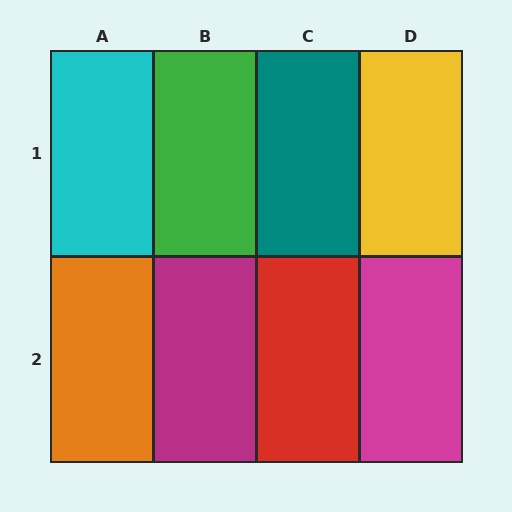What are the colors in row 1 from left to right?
Cyan, green, teal, yellow.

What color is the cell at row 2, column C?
Red.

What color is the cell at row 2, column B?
Magenta.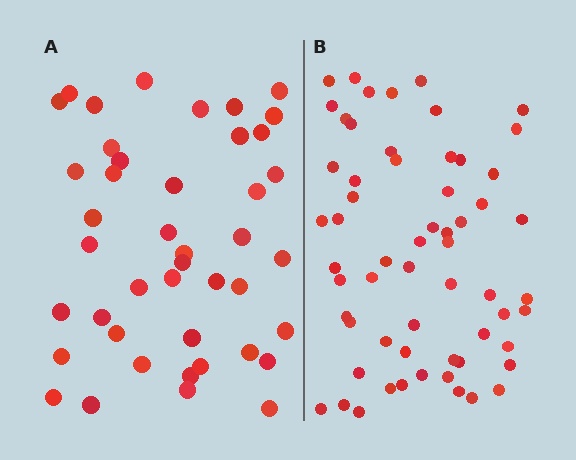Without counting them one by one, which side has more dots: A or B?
Region B (the right region) has more dots.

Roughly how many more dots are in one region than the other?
Region B has approximately 15 more dots than region A.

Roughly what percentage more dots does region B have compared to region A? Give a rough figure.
About 40% more.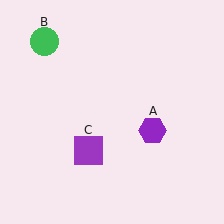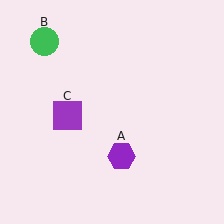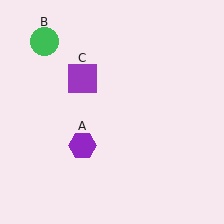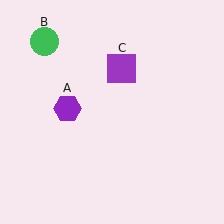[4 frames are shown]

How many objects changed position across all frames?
2 objects changed position: purple hexagon (object A), purple square (object C).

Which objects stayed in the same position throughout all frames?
Green circle (object B) remained stationary.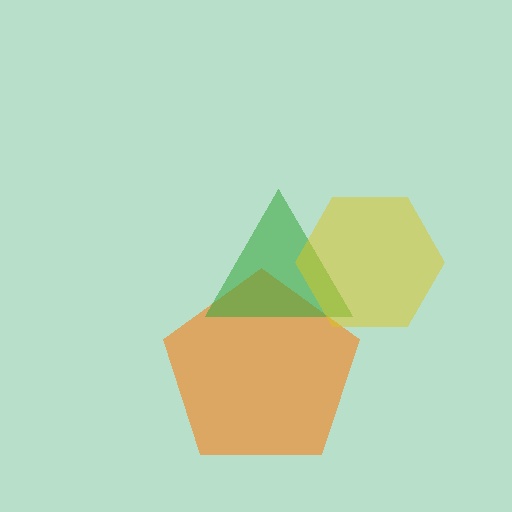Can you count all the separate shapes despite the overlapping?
Yes, there are 3 separate shapes.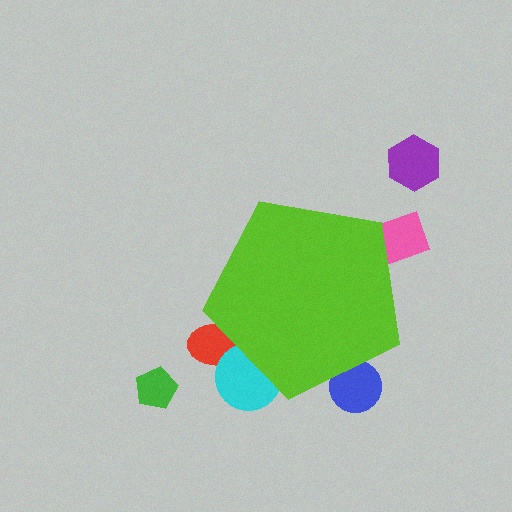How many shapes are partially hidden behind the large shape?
4 shapes are partially hidden.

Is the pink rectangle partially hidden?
Yes, the pink rectangle is partially hidden behind the lime pentagon.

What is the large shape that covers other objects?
A lime pentagon.